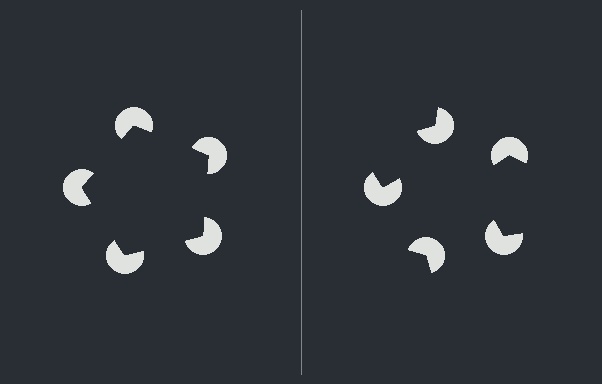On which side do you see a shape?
An illusory pentagon appears on the left side. On the right side the wedge cuts are rotated, so no coherent shape forms.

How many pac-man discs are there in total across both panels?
10 — 5 on each side.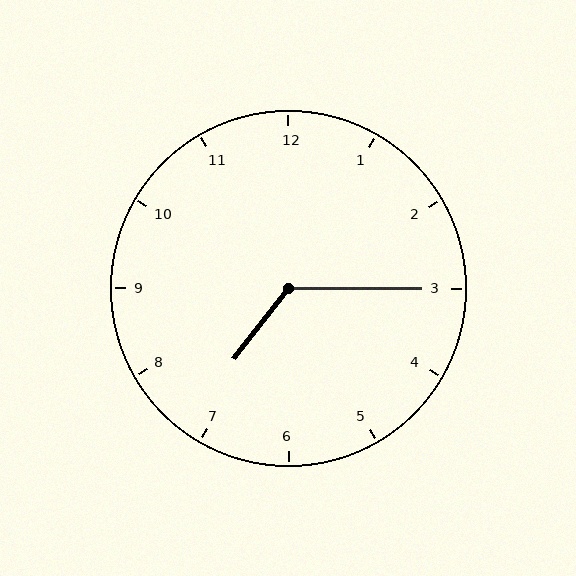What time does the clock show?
7:15.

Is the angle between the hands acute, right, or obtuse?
It is obtuse.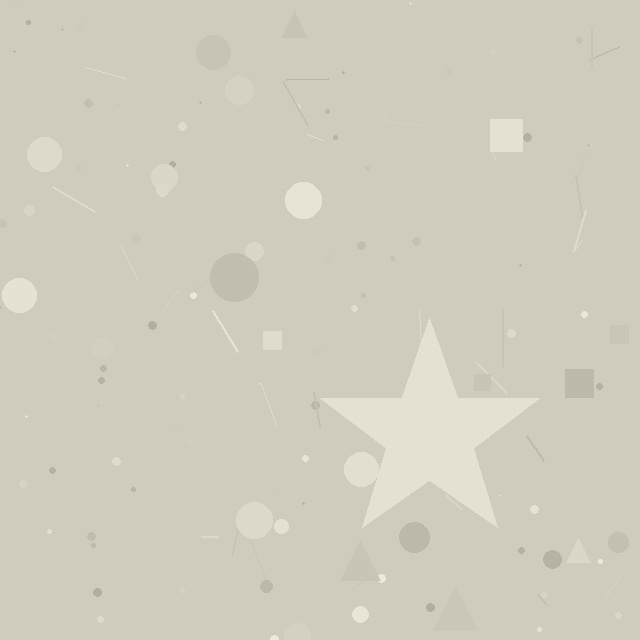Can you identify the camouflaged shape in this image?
The camouflaged shape is a star.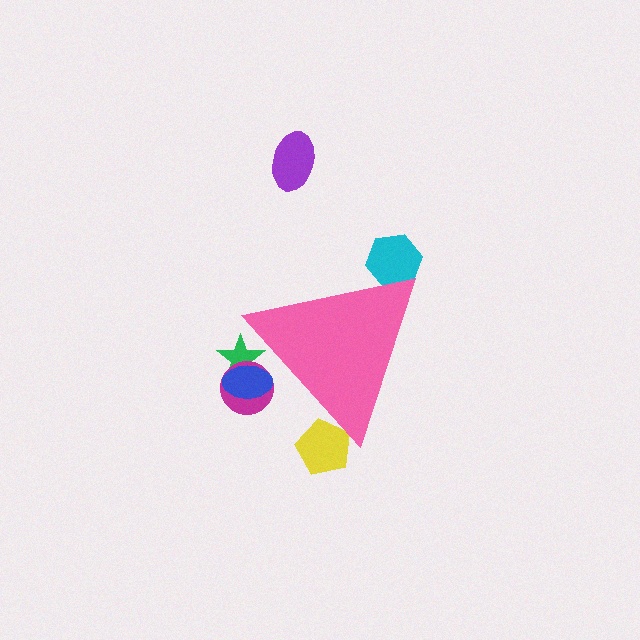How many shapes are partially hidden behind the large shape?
5 shapes are partially hidden.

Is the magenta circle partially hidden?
Yes, the magenta circle is partially hidden behind the pink triangle.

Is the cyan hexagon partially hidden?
Yes, the cyan hexagon is partially hidden behind the pink triangle.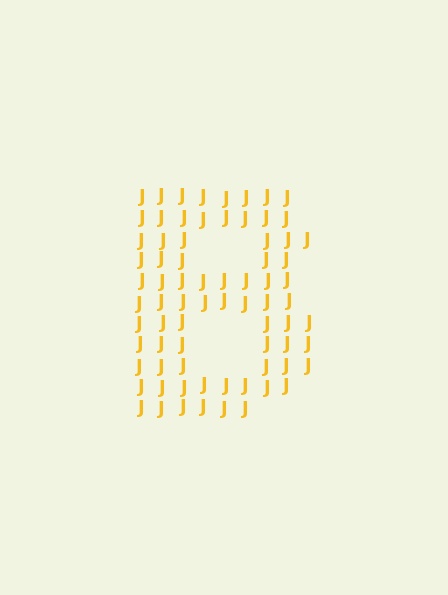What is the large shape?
The large shape is the letter B.